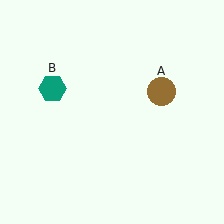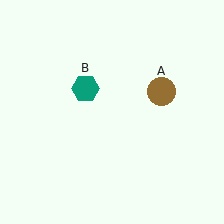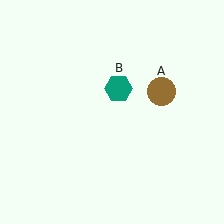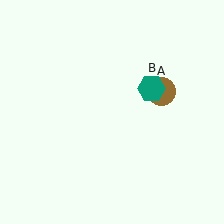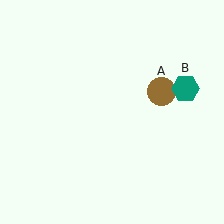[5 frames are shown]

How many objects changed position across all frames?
1 object changed position: teal hexagon (object B).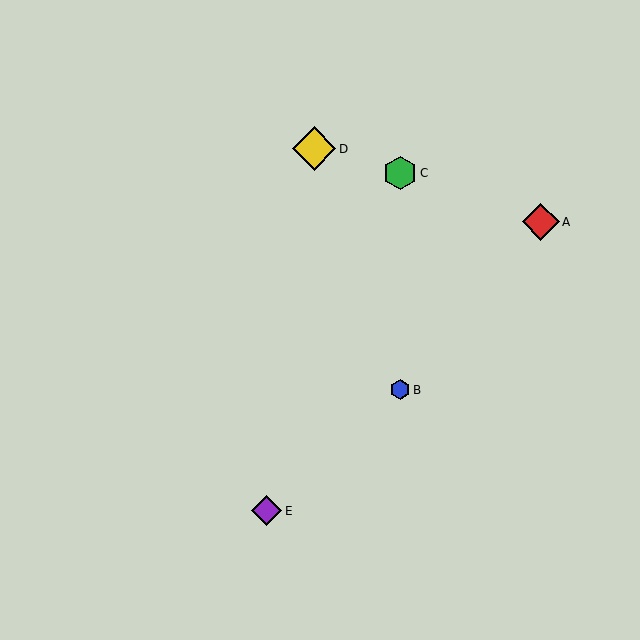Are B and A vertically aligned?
No, B is at x≈400 and A is at x≈541.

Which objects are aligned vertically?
Objects B, C are aligned vertically.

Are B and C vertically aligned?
Yes, both are at x≈400.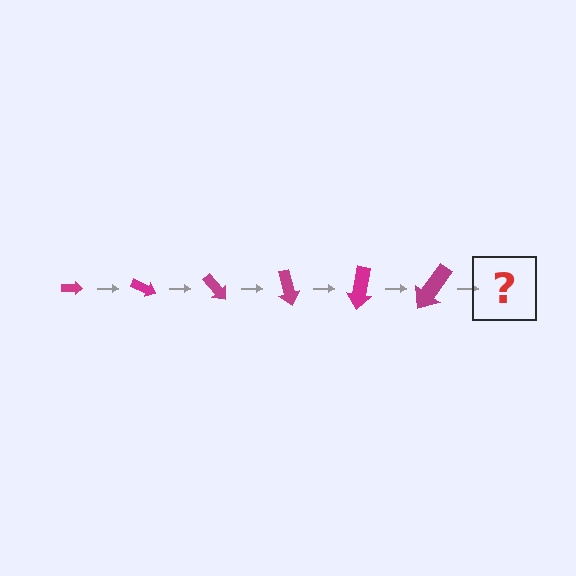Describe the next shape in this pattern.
It should be an arrow, larger than the previous one and rotated 150 degrees from the start.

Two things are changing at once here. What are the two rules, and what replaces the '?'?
The two rules are that the arrow grows larger each step and it rotates 25 degrees each step. The '?' should be an arrow, larger than the previous one and rotated 150 degrees from the start.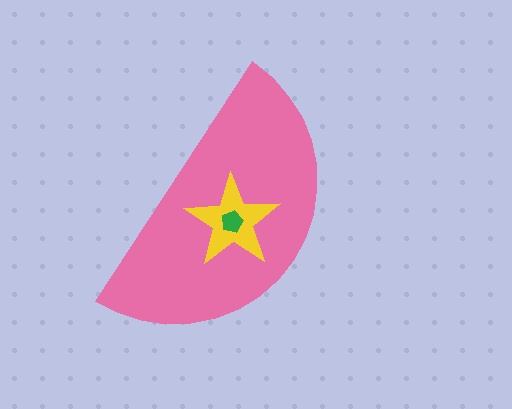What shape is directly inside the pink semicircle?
The yellow star.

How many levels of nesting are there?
3.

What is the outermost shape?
The pink semicircle.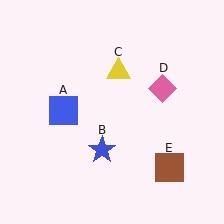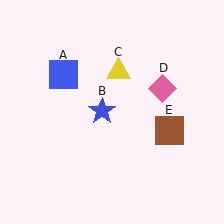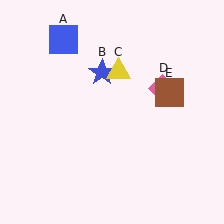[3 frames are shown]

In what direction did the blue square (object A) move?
The blue square (object A) moved up.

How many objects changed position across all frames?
3 objects changed position: blue square (object A), blue star (object B), brown square (object E).